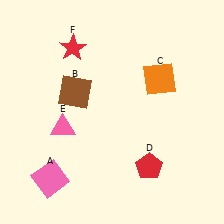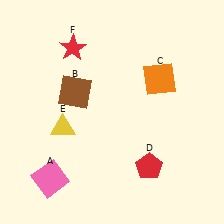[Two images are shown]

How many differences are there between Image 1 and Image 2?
There is 1 difference between the two images.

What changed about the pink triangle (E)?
In Image 1, E is pink. In Image 2, it changed to yellow.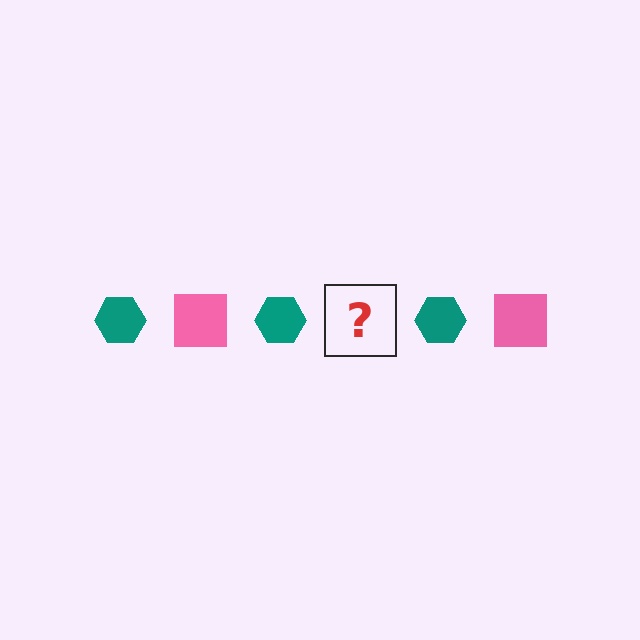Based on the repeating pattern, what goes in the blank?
The blank should be a pink square.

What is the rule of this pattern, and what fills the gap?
The rule is that the pattern alternates between teal hexagon and pink square. The gap should be filled with a pink square.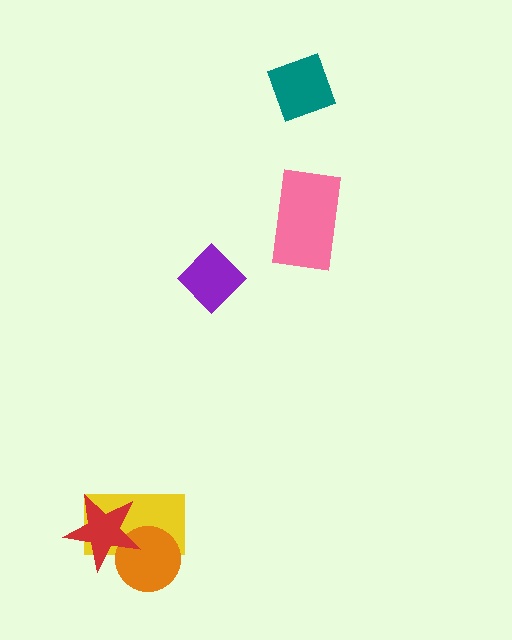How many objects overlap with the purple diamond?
0 objects overlap with the purple diamond.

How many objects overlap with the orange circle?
2 objects overlap with the orange circle.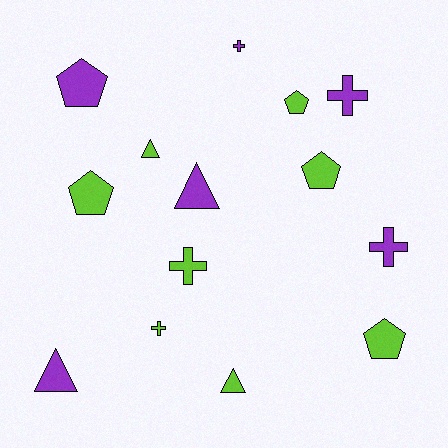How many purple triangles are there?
There are 2 purple triangles.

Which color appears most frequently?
Lime, with 8 objects.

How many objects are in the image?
There are 14 objects.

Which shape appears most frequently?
Cross, with 5 objects.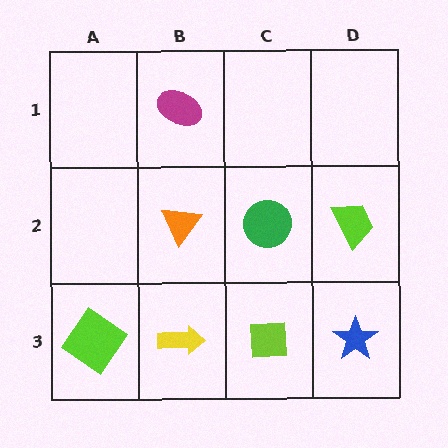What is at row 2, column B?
An orange triangle.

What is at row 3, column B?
A yellow arrow.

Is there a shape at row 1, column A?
No, that cell is empty.